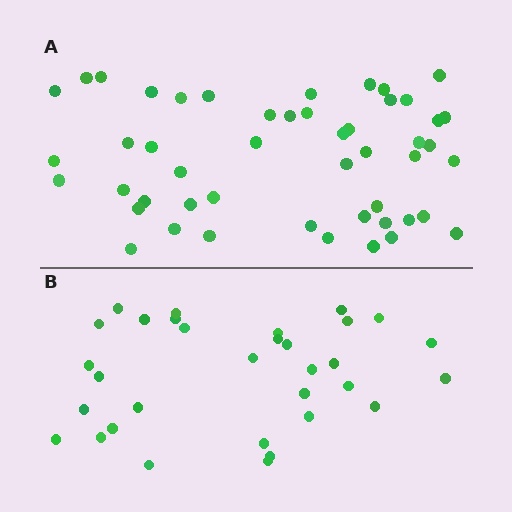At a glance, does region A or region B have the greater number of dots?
Region A (the top region) has more dots.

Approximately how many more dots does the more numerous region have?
Region A has approximately 15 more dots than region B.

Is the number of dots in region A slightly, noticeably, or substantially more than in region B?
Region A has substantially more. The ratio is roughly 1.5 to 1.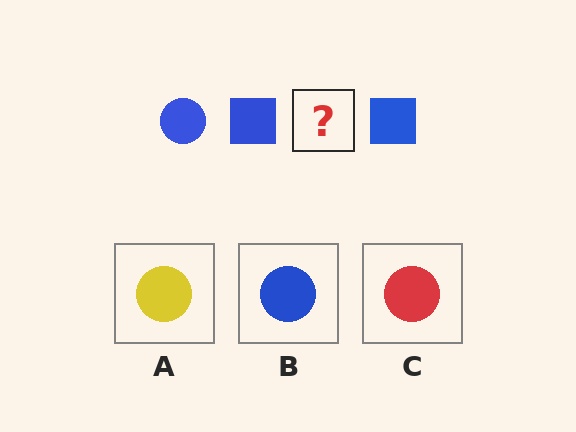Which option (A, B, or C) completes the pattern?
B.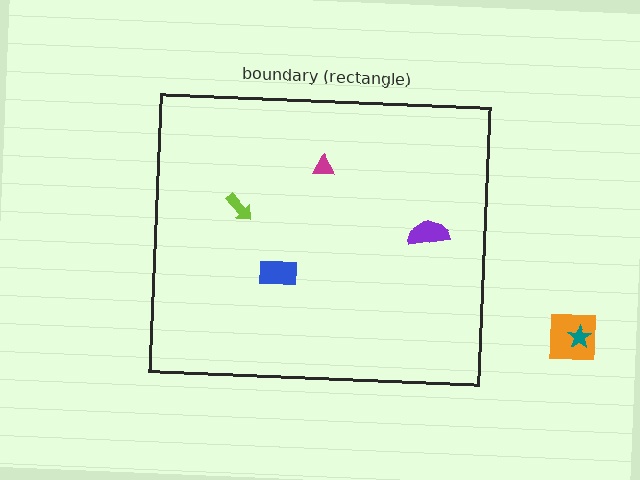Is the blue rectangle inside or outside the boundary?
Inside.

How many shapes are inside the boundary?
4 inside, 2 outside.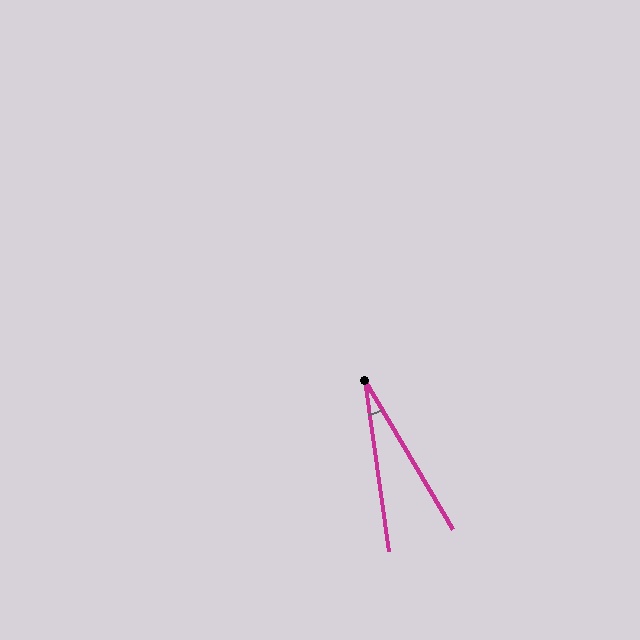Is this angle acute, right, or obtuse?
It is acute.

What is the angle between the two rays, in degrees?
Approximately 23 degrees.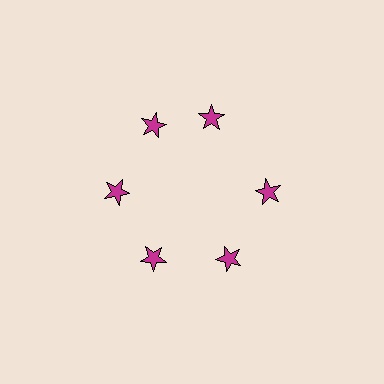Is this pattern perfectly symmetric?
No. The 6 magenta stars are arranged in a ring, but one element near the 1 o'clock position is rotated out of alignment along the ring, breaking the 6-fold rotational symmetry.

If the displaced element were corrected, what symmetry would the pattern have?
It would have 6-fold rotational symmetry — the pattern would map onto itself every 60 degrees.